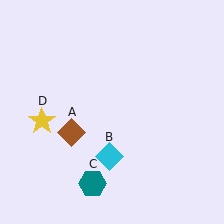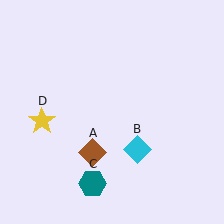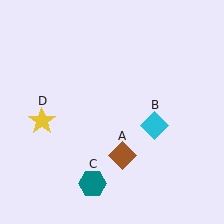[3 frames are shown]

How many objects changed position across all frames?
2 objects changed position: brown diamond (object A), cyan diamond (object B).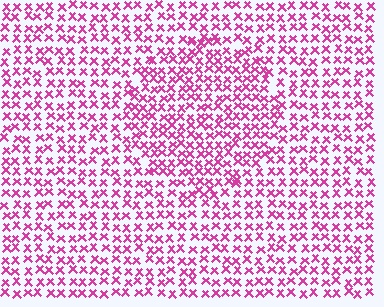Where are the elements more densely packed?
The elements are more densely packed inside the circle boundary.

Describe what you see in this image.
The image contains small magenta elements arranged at two different densities. A circle-shaped region is visible where the elements are more densely packed than the surrounding area.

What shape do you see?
I see a circle.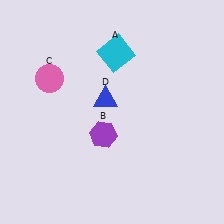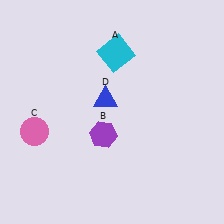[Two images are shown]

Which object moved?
The pink circle (C) moved down.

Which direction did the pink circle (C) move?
The pink circle (C) moved down.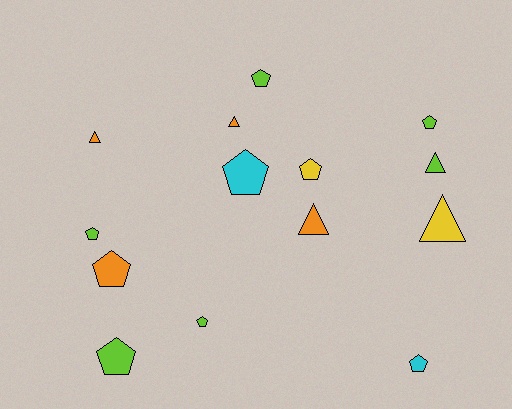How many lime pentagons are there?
There are 5 lime pentagons.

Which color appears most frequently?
Lime, with 6 objects.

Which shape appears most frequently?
Pentagon, with 9 objects.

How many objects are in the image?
There are 14 objects.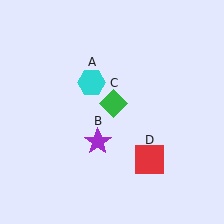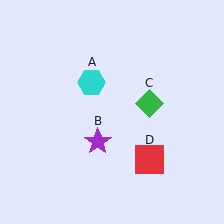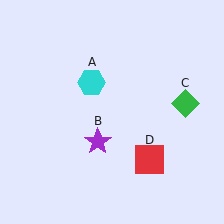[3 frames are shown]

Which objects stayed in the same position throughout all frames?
Cyan hexagon (object A) and purple star (object B) and red square (object D) remained stationary.